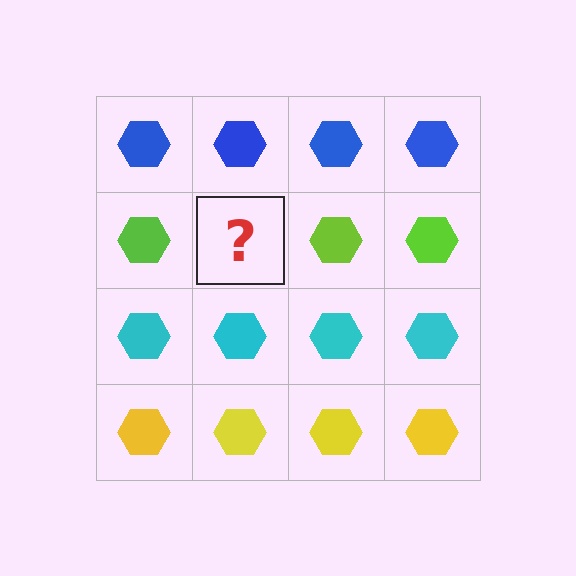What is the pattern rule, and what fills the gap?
The rule is that each row has a consistent color. The gap should be filled with a lime hexagon.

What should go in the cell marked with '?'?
The missing cell should contain a lime hexagon.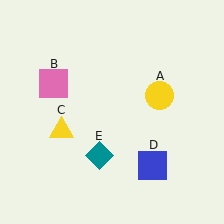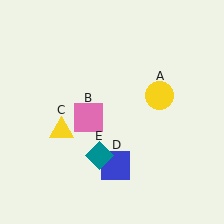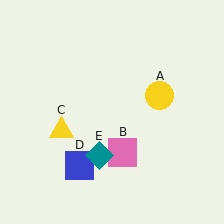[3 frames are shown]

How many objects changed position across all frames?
2 objects changed position: pink square (object B), blue square (object D).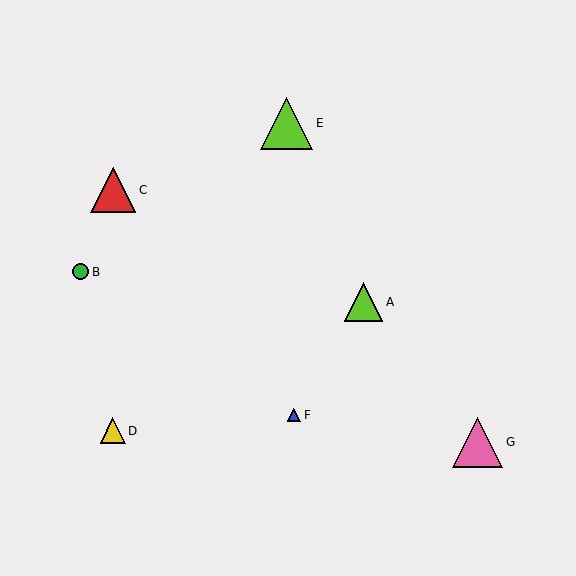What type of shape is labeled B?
Shape B is a green circle.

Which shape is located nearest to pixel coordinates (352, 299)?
The lime triangle (labeled A) at (364, 302) is nearest to that location.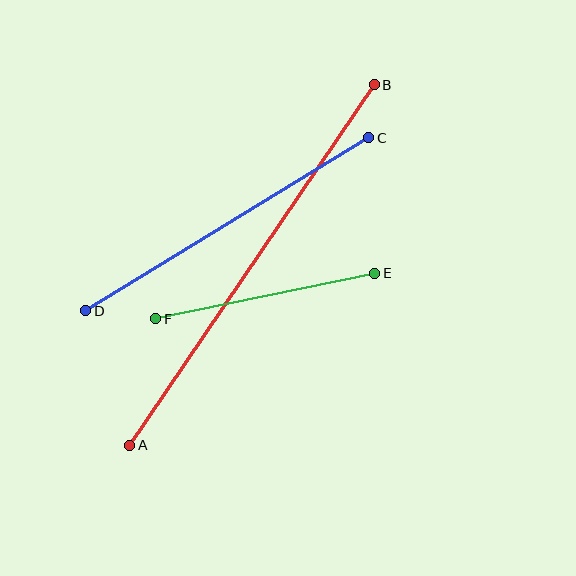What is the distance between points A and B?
The distance is approximately 436 pixels.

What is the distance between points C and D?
The distance is approximately 331 pixels.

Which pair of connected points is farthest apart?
Points A and B are farthest apart.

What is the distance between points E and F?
The distance is approximately 223 pixels.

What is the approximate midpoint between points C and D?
The midpoint is at approximately (227, 224) pixels.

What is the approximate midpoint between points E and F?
The midpoint is at approximately (265, 296) pixels.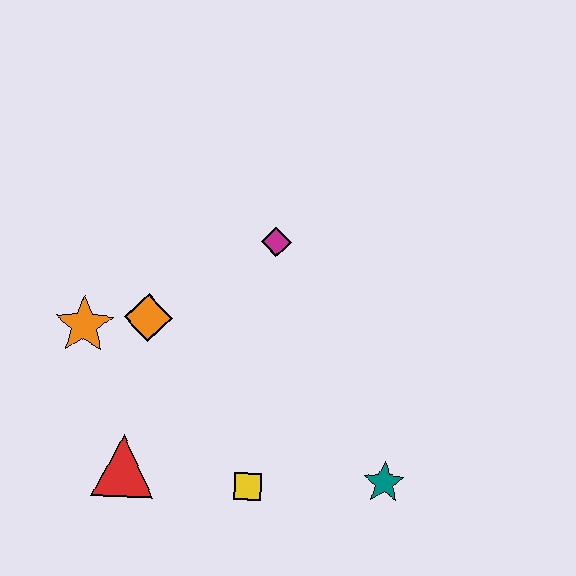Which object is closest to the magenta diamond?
The orange diamond is closest to the magenta diamond.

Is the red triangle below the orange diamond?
Yes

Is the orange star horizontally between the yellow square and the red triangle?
No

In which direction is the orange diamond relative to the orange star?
The orange diamond is to the right of the orange star.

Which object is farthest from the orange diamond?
The teal star is farthest from the orange diamond.